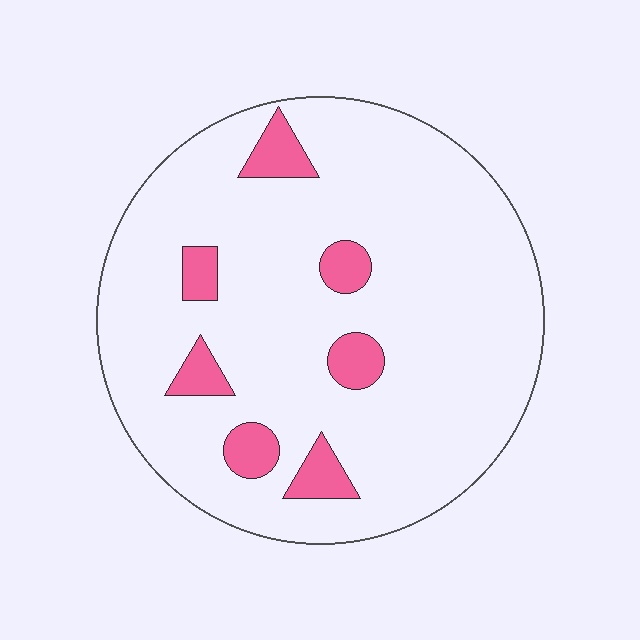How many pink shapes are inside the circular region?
7.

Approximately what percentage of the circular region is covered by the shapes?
Approximately 10%.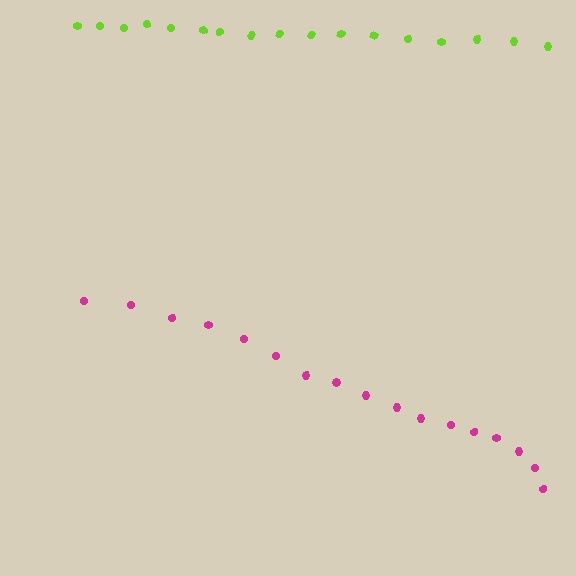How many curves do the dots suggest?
There are 2 distinct paths.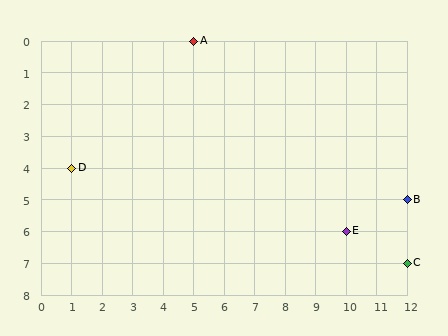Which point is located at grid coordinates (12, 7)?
Point C is at (12, 7).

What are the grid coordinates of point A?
Point A is at grid coordinates (5, 0).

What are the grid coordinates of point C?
Point C is at grid coordinates (12, 7).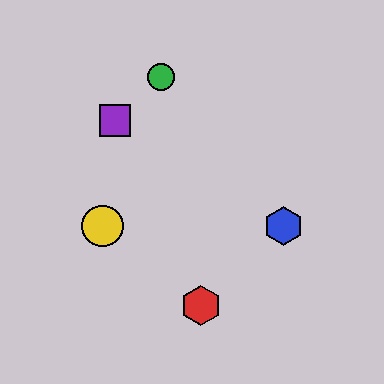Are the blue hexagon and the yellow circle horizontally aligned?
Yes, both are at y≈226.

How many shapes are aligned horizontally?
2 shapes (the blue hexagon, the yellow circle) are aligned horizontally.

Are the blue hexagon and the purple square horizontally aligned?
No, the blue hexagon is at y≈226 and the purple square is at y≈121.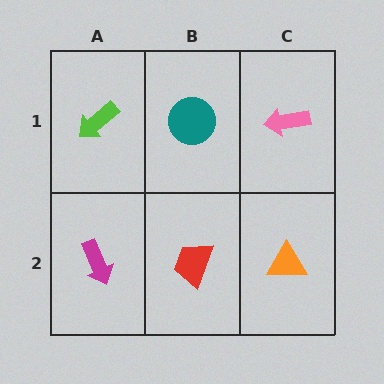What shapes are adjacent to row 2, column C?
A pink arrow (row 1, column C), a red trapezoid (row 2, column B).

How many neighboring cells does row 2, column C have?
2.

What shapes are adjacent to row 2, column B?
A teal circle (row 1, column B), a magenta arrow (row 2, column A), an orange triangle (row 2, column C).